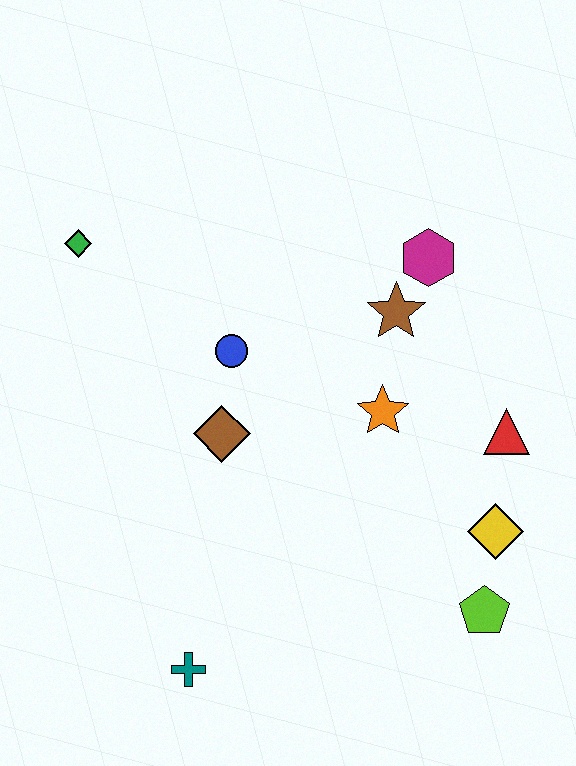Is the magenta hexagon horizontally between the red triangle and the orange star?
Yes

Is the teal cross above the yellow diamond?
No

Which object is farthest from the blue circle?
The lime pentagon is farthest from the blue circle.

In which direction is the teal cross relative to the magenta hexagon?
The teal cross is below the magenta hexagon.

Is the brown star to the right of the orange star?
Yes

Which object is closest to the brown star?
The magenta hexagon is closest to the brown star.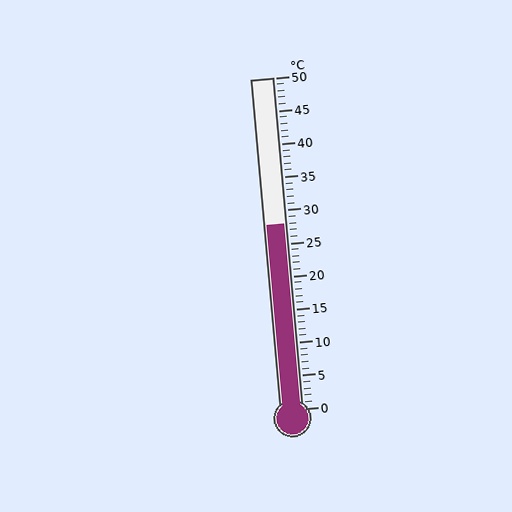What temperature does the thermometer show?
The thermometer shows approximately 28°C.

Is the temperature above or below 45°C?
The temperature is below 45°C.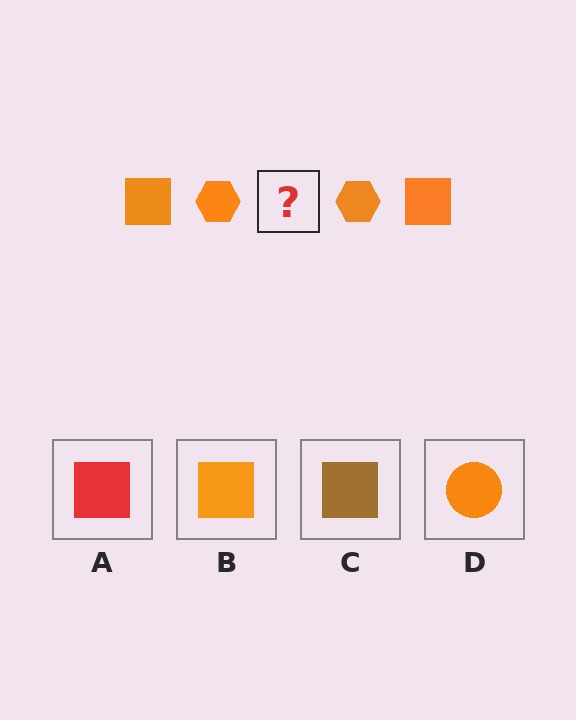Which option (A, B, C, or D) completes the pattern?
B.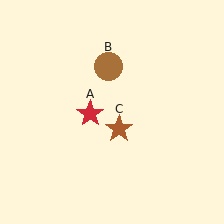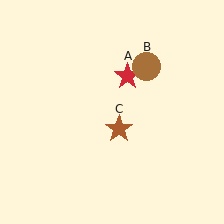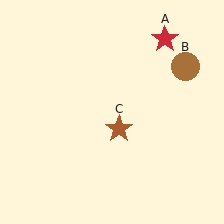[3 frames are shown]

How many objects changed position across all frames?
2 objects changed position: red star (object A), brown circle (object B).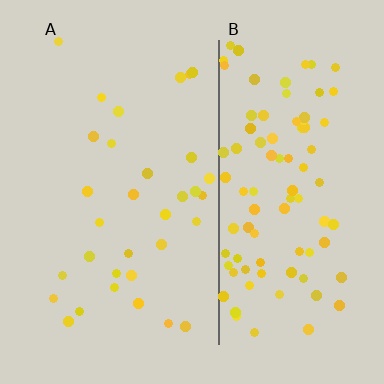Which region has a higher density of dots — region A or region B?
B (the right).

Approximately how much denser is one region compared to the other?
Approximately 3.0× — region B over region A.